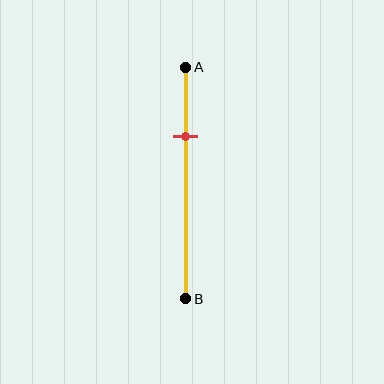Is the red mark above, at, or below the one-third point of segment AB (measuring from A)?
The red mark is above the one-third point of segment AB.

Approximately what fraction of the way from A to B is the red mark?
The red mark is approximately 30% of the way from A to B.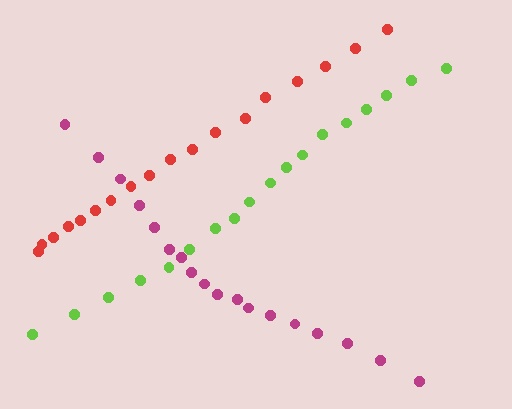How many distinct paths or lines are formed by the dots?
There are 3 distinct paths.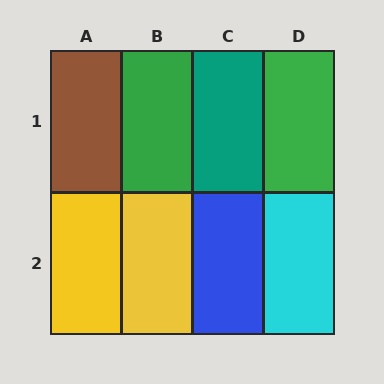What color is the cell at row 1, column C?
Teal.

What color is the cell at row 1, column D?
Green.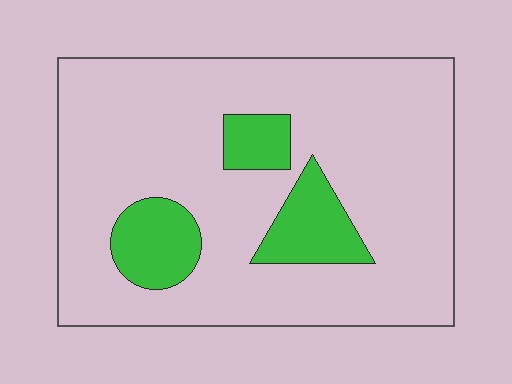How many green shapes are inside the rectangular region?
3.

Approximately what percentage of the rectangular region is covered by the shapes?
Approximately 15%.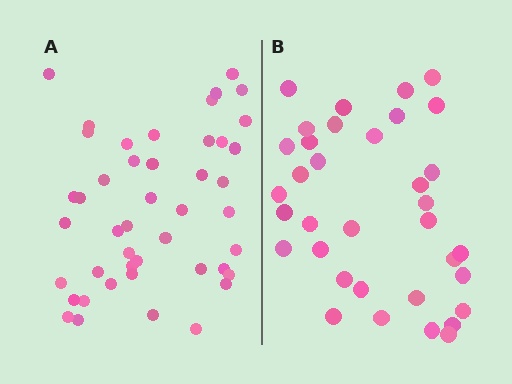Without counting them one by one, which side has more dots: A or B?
Region A (the left region) has more dots.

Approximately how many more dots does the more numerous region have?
Region A has roughly 10 or so more dots than region B.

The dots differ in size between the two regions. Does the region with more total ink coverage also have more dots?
No. Region B has more total ink coverage because its dots are larger, but region A actually contains more individual dots. Total area can be misleading — the number of items is what matters here.